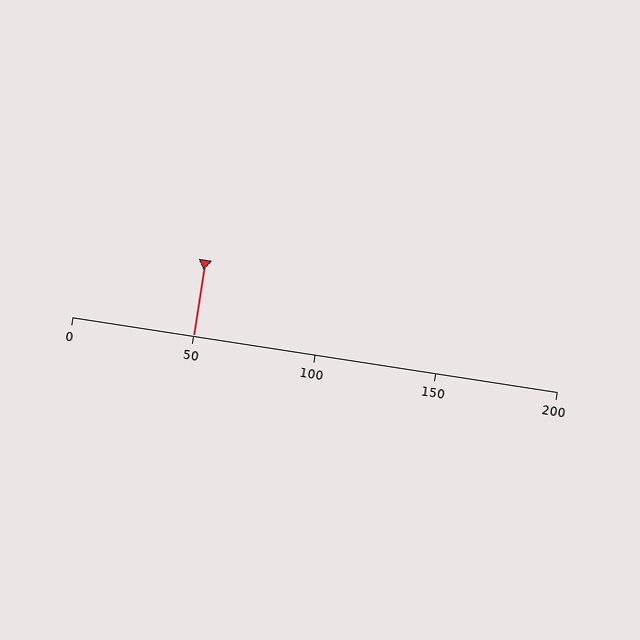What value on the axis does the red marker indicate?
The marker indicates approximately 50.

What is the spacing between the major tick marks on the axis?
The major ticks are spaced 50 apart.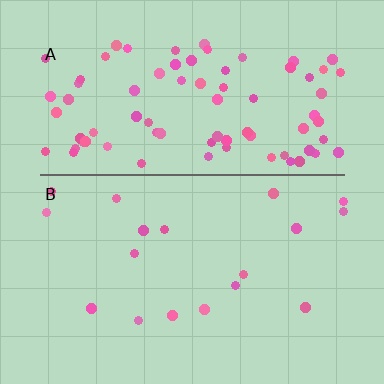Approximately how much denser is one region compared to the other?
Approximately 4.5× — region A over region B.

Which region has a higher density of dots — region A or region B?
A (the top).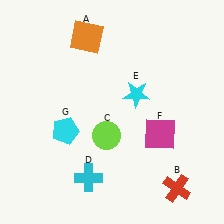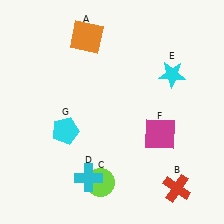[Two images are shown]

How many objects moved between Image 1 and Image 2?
2 objects moved between the two images.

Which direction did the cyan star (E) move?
The cyan star (E) moved right.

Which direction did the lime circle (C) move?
The lime circle (C) moved down.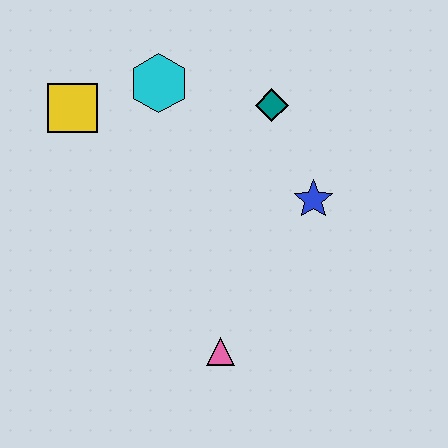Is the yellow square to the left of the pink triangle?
Yes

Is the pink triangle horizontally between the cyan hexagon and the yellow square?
No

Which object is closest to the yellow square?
The cyan hexagon is closest to the yellow square.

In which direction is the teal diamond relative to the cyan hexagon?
The teal diamond is to the right of the cyan hexagon.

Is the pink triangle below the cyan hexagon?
Yes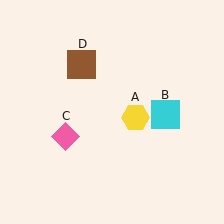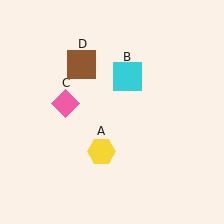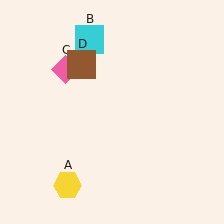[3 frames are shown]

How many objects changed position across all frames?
3 objects changed position: yellow hexagon (object A), cyan square (object B), pink diamond (object C).